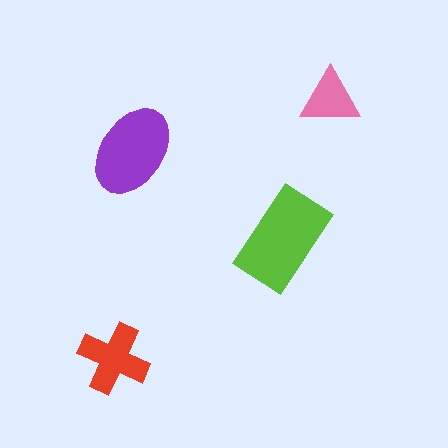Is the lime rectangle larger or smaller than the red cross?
Larger.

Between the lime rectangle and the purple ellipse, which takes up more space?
The lime rectangle.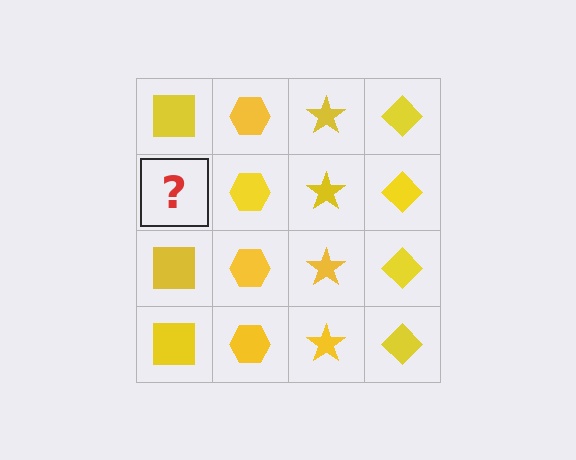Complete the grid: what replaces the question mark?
The question mark should be replaced with a yellow square.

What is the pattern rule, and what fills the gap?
The rule is that each column has a consistent shape. The gap should be filled with a yellow square.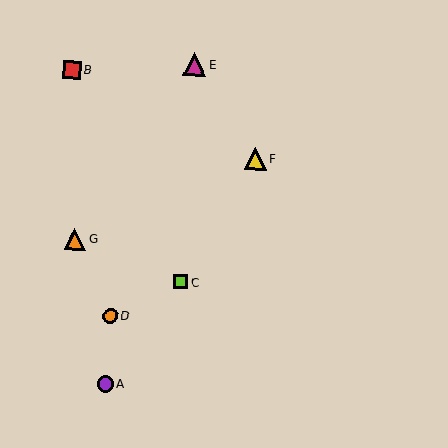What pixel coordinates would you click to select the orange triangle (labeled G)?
Click at (75, 239) to select the orange triangle G.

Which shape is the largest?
The magenta triangle (labeled E) is the largest.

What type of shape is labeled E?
Shape E is a magenta triangle.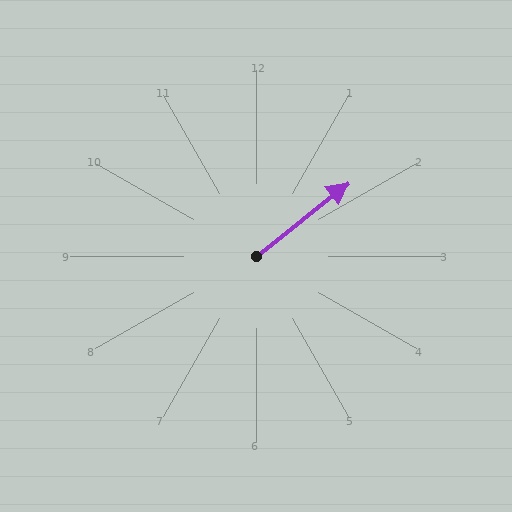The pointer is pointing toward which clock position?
Roughly 2 o'clock.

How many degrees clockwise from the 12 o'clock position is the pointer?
Approximately 51 degrees.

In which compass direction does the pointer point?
Northeast.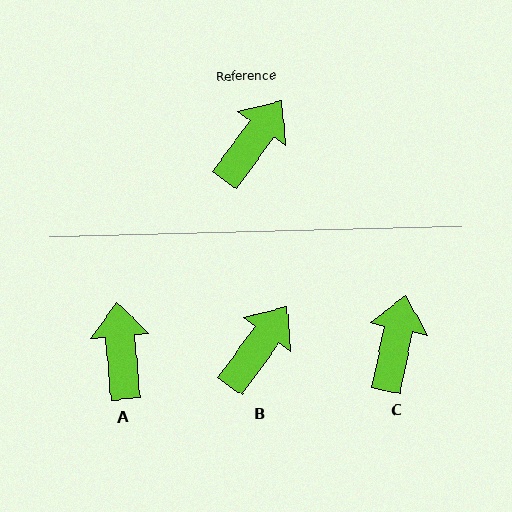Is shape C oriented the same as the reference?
No, it is off by about 24 degrees.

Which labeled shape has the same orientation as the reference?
B.